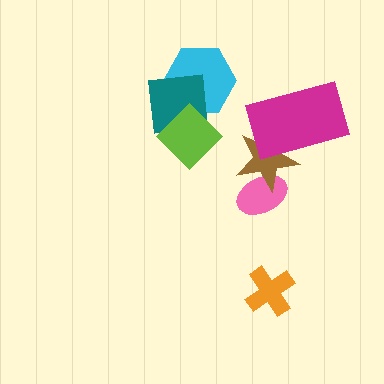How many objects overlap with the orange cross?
0 objects overlap with the orange cross.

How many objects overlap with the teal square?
2 objects overlap with the teal square.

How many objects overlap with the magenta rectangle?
1 object overlaps with the magenta rectangle.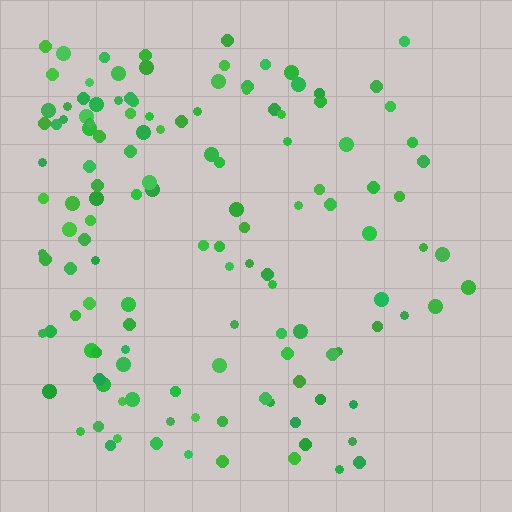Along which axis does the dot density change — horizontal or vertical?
Horizontal.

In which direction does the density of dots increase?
From right to left, with the left side densest.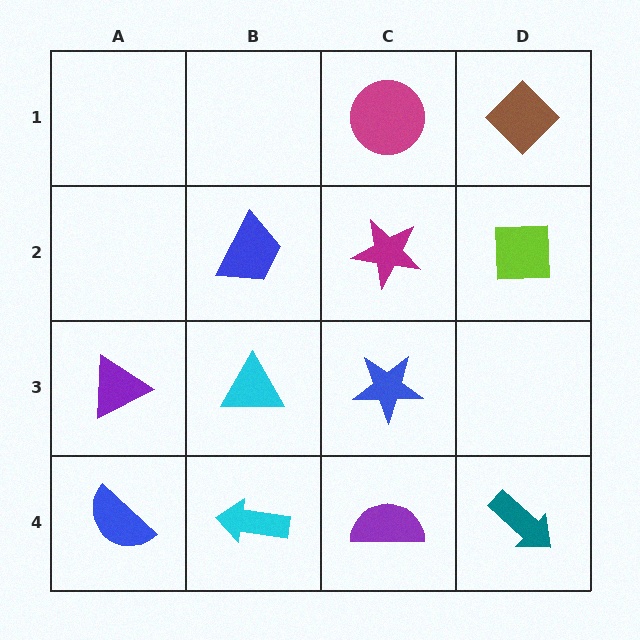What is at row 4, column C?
A purple semicircle.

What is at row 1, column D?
A brown diamond.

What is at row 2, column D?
A lime square.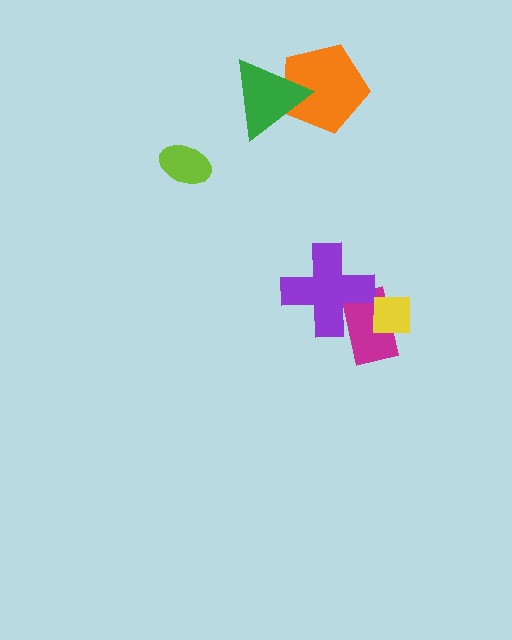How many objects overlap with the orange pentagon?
1 object overlaps with the orange pentagon.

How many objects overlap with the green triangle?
1 object overlaps with the green triangle.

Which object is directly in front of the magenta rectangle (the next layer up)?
The purple cross is directly in front of the magenta rectangle.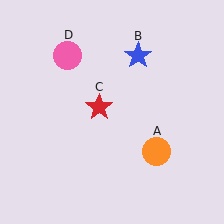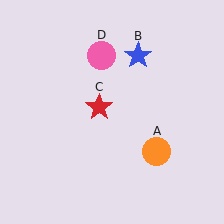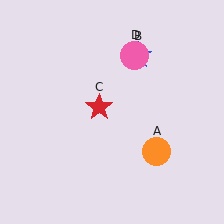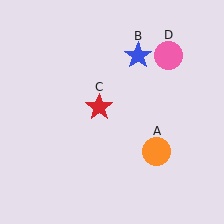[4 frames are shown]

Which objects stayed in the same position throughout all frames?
Orange circle (object A) and blue star (object B) and red star (object C) remained stationary.